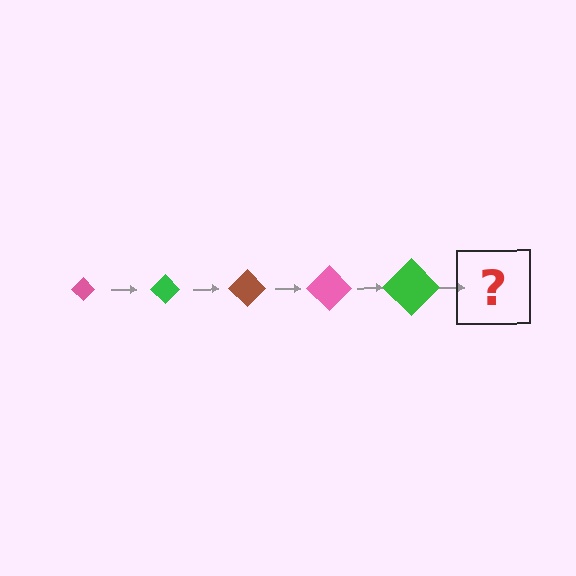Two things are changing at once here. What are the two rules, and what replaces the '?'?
The two rules are that the diamond grows larger each step and the color cycles through pink, green, and brown. The '?' should be a brown diamond, larger than the previous one.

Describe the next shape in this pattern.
It should be a brown diamond, larger than the previous one.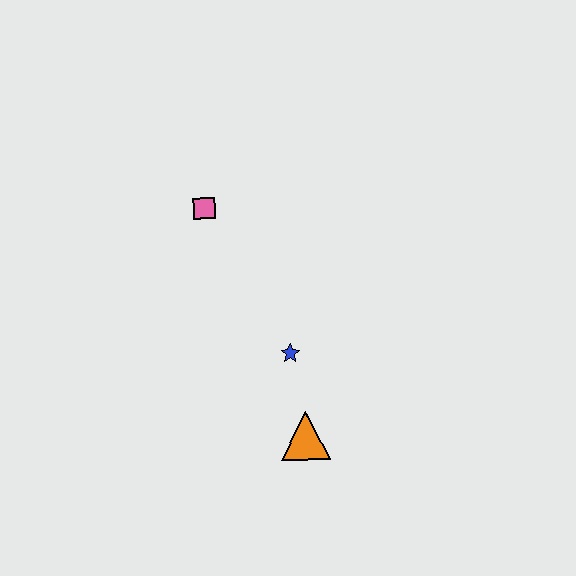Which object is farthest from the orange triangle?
The pink square is farthest from the orange triangle.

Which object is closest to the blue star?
The orange triangle is closest to the blue star.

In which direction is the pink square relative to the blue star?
The pink square is above the blue star.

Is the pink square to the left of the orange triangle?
Yes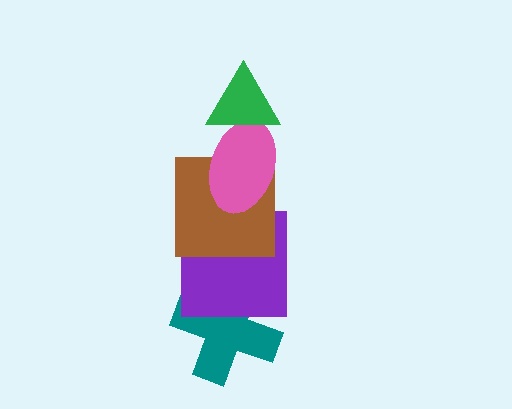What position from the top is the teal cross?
The teal cross is 5th from the top.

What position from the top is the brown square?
The brown square is 3rd from the top.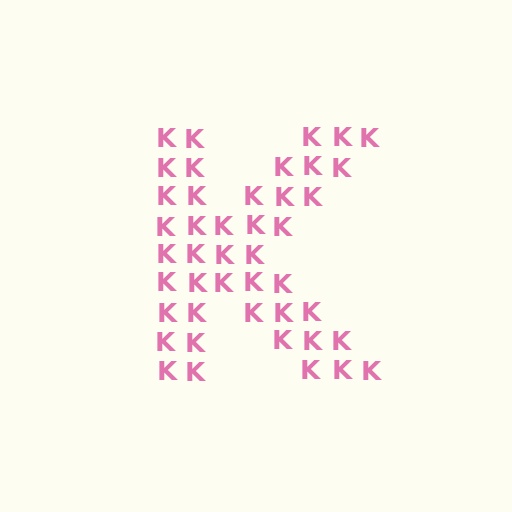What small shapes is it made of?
It is made of small letter K's.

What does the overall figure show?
The overall figure shows the letter K.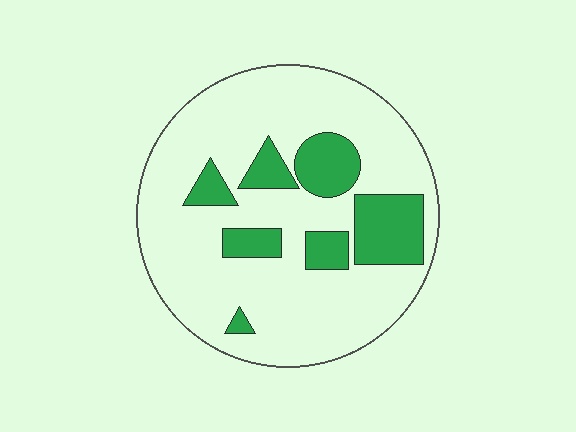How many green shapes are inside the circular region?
7.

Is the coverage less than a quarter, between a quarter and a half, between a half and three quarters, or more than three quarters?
Less than a quarter.